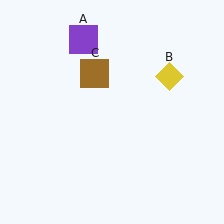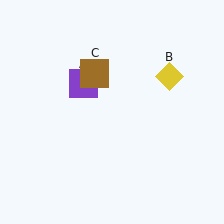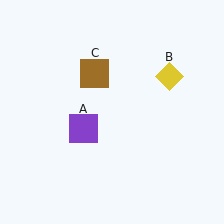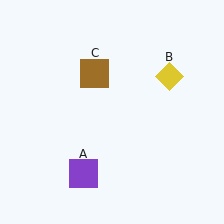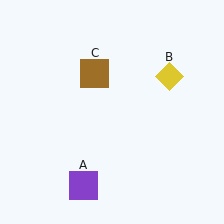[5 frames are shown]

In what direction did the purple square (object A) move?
The purple square (object A) moved down.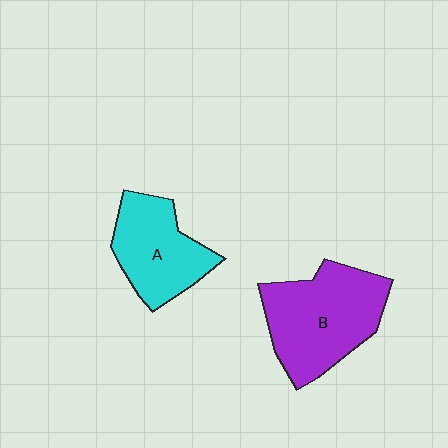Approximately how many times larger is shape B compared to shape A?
Approximately 1.4 times.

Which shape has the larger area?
Shape B (purple).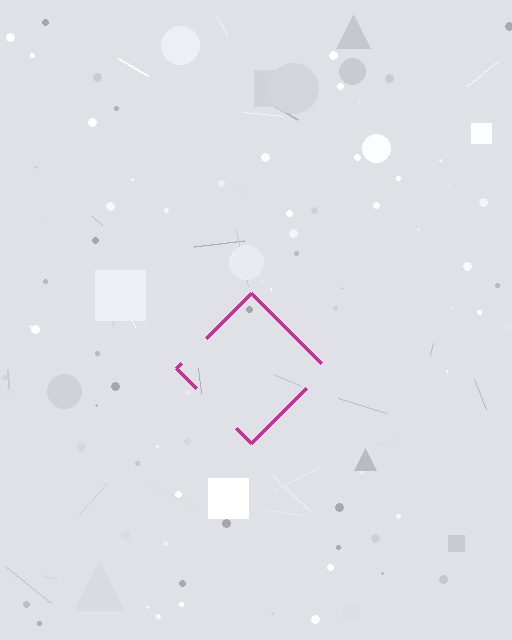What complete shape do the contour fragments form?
The contour fragments form a diamond.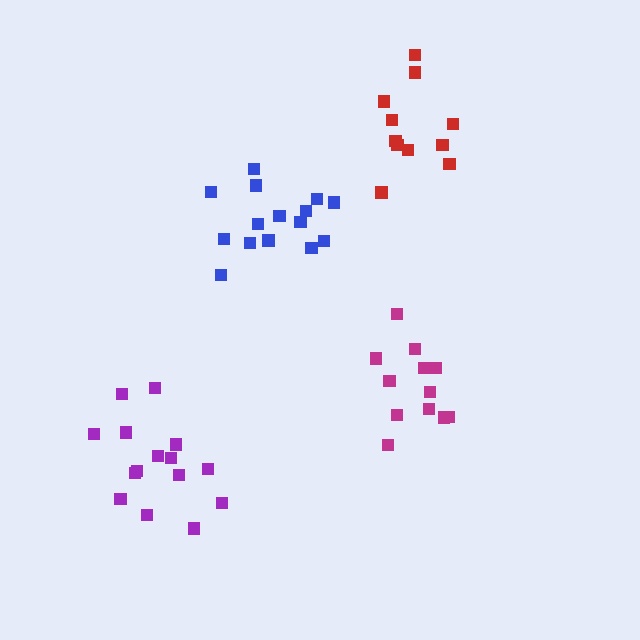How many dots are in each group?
Group 1: 11 dots, Group 2: 12 dots, Group 3: 15 dots, Group 4: 15 dots (53 total).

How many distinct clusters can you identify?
There are 4 distinct clusters.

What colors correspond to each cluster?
The clusters are colored: red, magenta, purple, blue.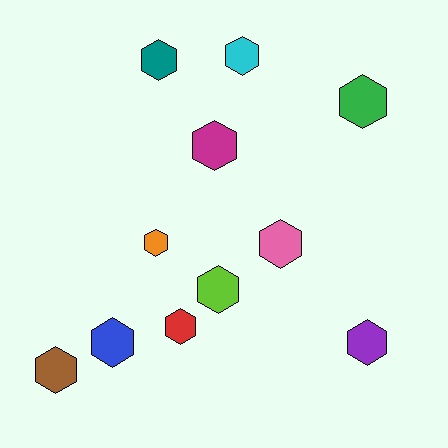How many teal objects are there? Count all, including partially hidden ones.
There is 1 teal object.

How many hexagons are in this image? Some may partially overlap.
There are 11 hexagons.